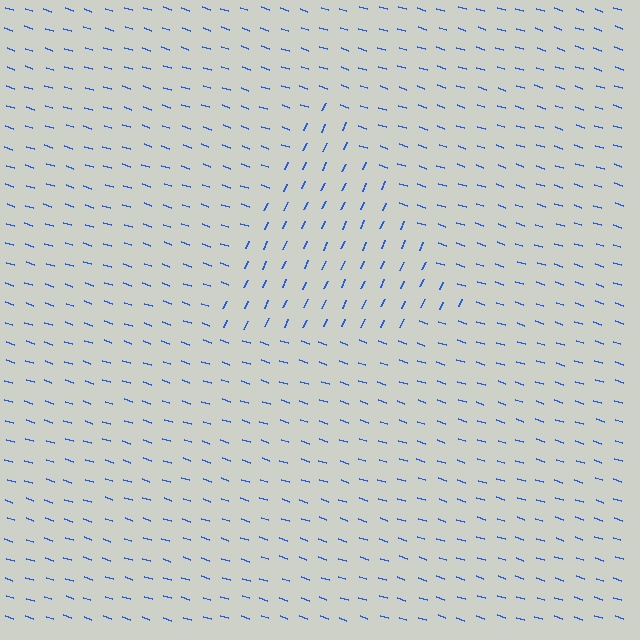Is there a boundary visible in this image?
Yes, there is a texture boundary formed by a change in line orientation.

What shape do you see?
I see a triangle.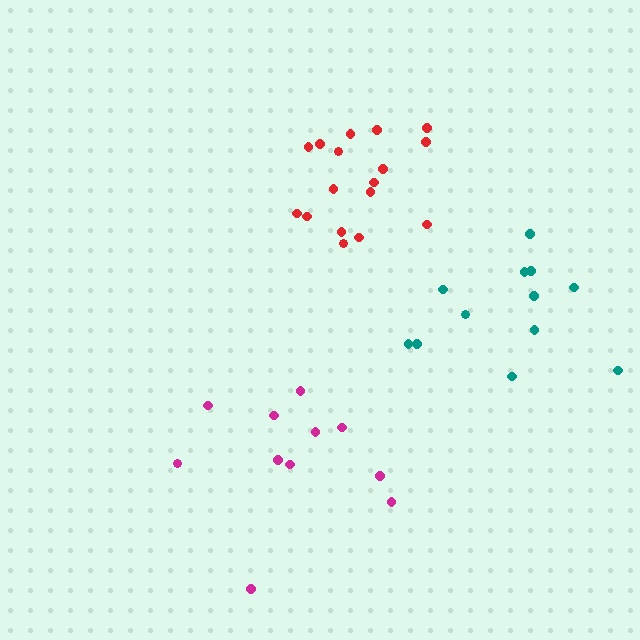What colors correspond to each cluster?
The clusters are colored: red, magenta, teal.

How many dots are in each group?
Group 1: 17 dots, Group 2: 11 dots, Group 3: 12 dots (40 total).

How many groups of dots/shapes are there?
There are 3 groups.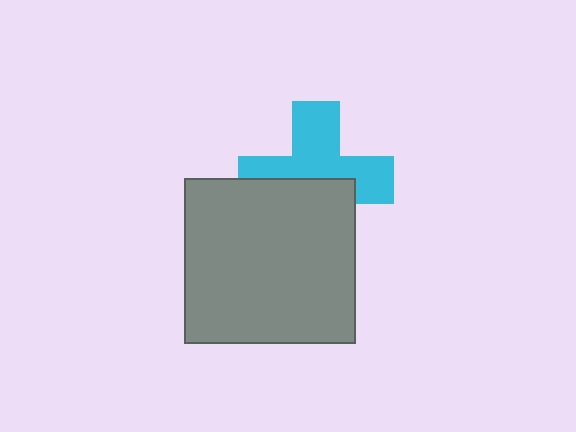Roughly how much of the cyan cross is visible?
About half of it is visible (roughly 55%).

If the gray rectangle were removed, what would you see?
You would see the complete cyan cross.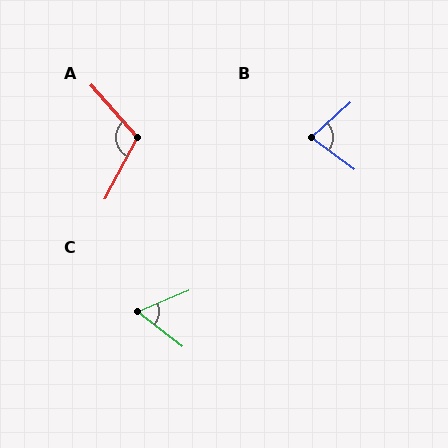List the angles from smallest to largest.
C (61°), B (79°), A (110°).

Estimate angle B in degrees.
Approximately 79 degrees.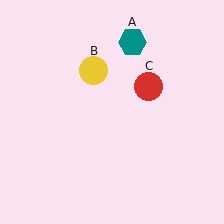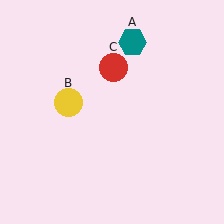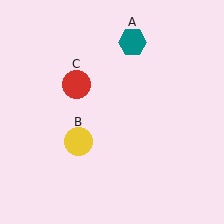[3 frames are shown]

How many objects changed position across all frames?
2 objects changed position: yellow circle (object B), red circle (object C).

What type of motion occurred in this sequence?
The yellow circle (object B), red circle (object C) rotated counterclockwise around the center of the scene.